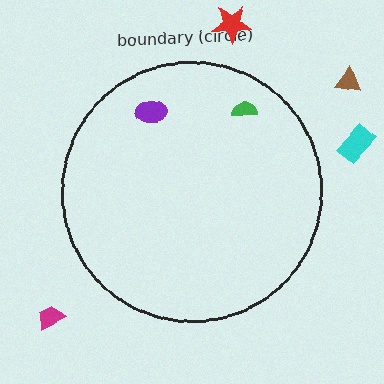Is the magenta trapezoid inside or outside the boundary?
Outside.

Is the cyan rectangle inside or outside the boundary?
Outside.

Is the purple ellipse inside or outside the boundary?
Inside.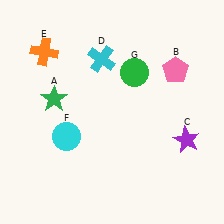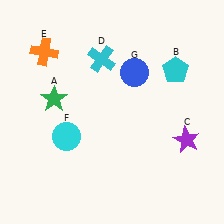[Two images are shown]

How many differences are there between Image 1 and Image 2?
There are 2 differences between the two images.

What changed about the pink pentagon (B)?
In Image 1, B is pink. In Image 2, it changed to cyan.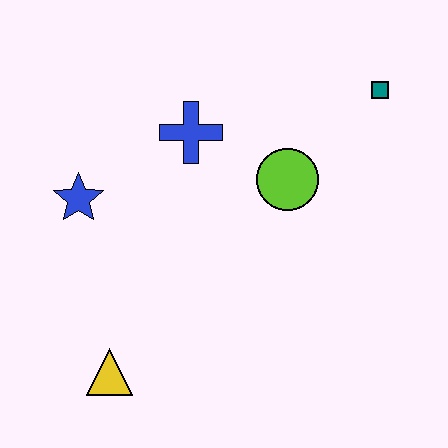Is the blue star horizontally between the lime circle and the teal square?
No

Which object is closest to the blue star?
The blue cross is closest to the blue star.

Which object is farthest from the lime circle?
The yellow triangle is farthest from the lime circle.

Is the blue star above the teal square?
No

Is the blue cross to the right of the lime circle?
No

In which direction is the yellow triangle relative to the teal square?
The yellow triangle is below the teal square.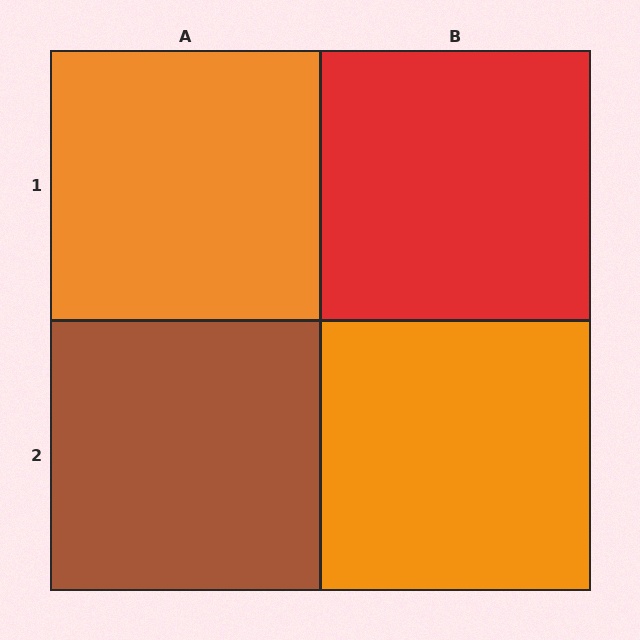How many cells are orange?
2 cells are orange.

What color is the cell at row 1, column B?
Red.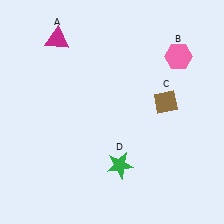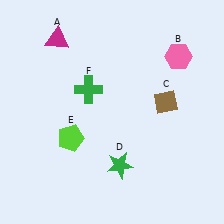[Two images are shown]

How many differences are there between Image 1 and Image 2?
There are 2 differences between the two images.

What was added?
A lime pentagon (E), a green cross (F) were added in Image 2.